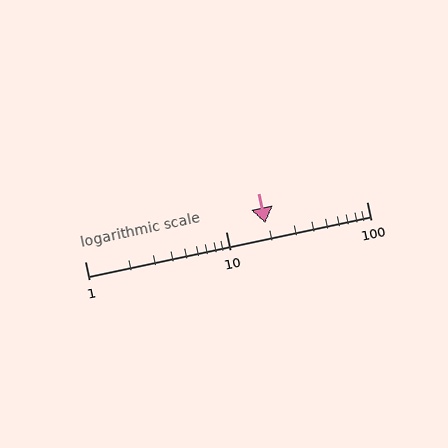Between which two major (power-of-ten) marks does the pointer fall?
The pointer is between 10 and 100.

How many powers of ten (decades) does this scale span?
The scale spans 2 decades, from 1 to 100.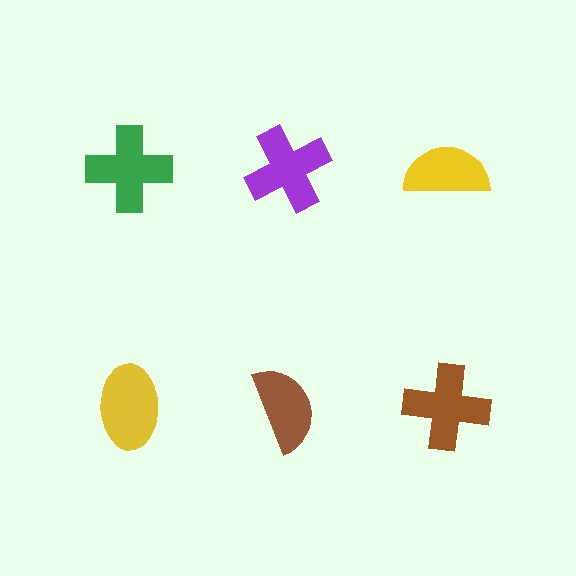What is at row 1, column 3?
A yellow semicircle.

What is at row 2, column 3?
A brown cross.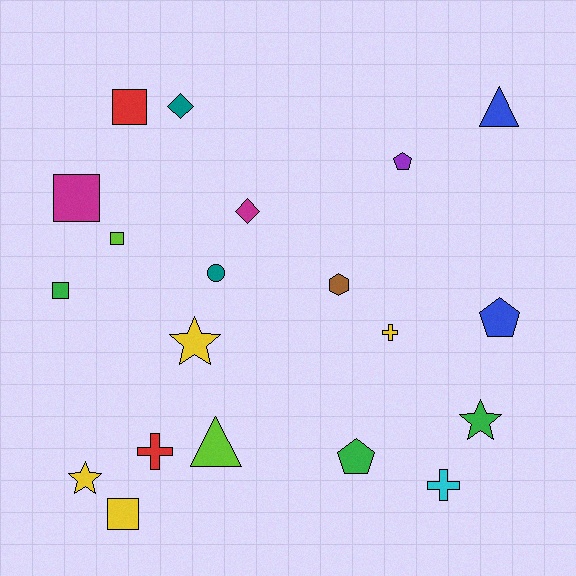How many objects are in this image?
There are 20 objects.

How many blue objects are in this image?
There are 2 blue objects.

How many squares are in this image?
There are 5 squares.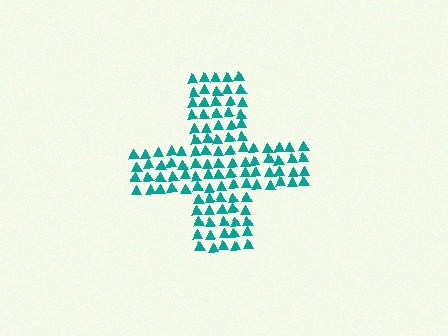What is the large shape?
The large shape is a cross.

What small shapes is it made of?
It is made of small triangles.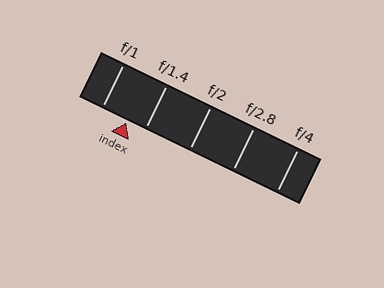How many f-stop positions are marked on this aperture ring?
There are 5 f-stop positions marked.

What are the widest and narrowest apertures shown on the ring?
The widest aperture shown is f/1 and the narrowest is f/4.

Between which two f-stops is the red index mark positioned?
The index mark is between f/1 and f/1.4.